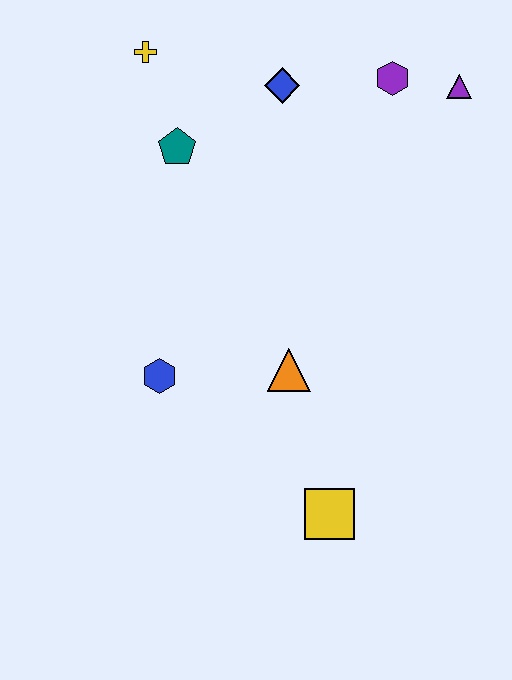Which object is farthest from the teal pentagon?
The yellow square is farthest from the teal pentagon.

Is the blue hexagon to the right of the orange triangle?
No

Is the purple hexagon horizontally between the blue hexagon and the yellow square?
No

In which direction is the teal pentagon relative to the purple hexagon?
The teal pentagon is to the left of the purple hexagon.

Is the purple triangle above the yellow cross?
No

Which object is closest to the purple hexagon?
The purple triangle is closest to the purple hexagon.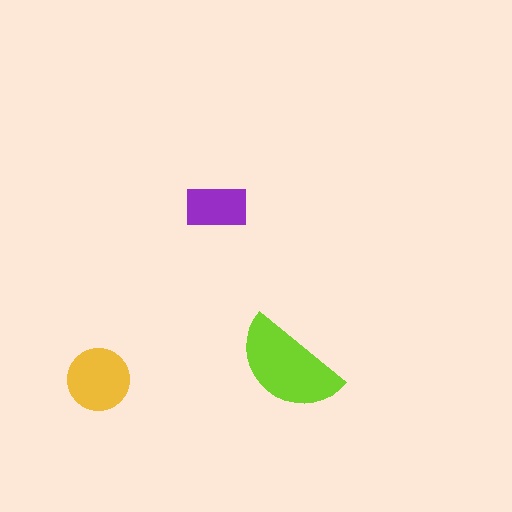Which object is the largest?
The lime semicircle.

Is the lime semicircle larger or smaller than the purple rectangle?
Larger.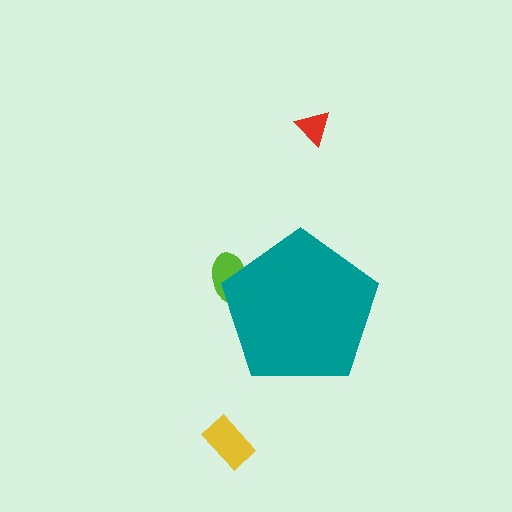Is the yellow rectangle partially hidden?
No, the yellow rectangle is fully visible.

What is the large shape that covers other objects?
A teal pentagon.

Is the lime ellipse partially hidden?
Yes, the lime ellipse is partially hidden behind the teal pentagon.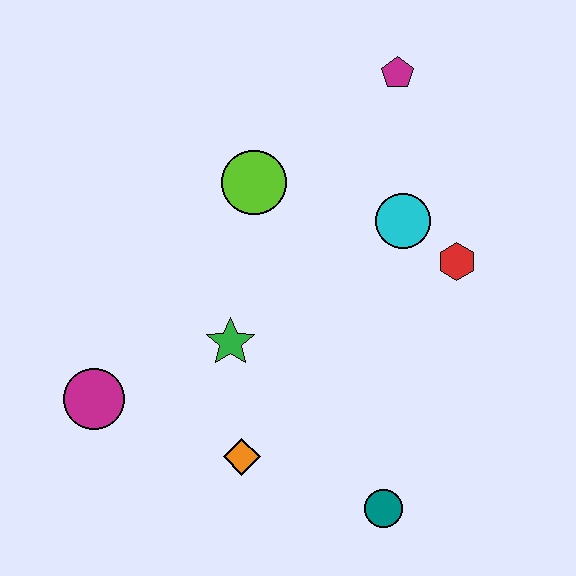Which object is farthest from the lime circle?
The teal circle is farthest from the lime circle.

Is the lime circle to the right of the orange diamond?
Yes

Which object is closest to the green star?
The orange diamond is closest to the green star.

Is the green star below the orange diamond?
No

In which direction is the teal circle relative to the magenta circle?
The teal circle is to the right of the magenta circle.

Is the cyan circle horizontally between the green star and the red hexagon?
Yes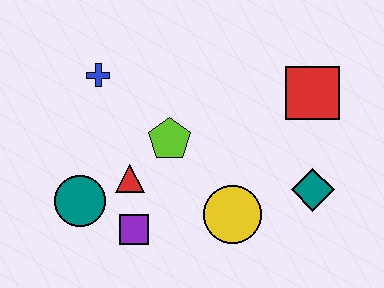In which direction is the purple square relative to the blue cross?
The purple square is below the blue cross.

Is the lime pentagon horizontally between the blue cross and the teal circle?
No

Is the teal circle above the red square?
No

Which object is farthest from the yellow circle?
The blue cross is farthest from the yellow circle.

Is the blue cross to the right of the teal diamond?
No